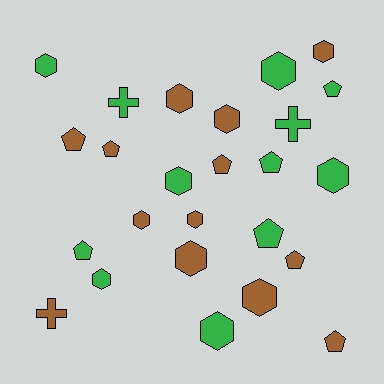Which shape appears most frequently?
Hexagon, with 13 objects.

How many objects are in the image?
There are 25 objects.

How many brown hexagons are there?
There are 7 brown hexagons.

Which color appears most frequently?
Brown, with 13 objects.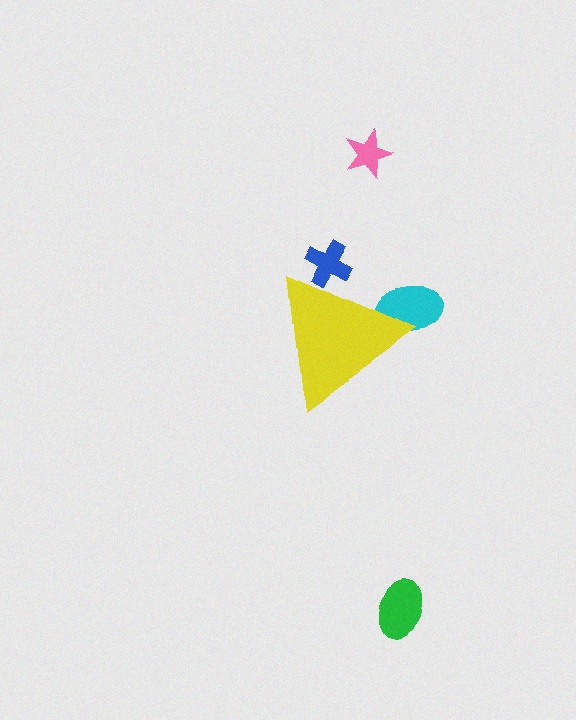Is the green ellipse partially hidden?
No, the green ellipse is fully visible.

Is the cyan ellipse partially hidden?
Yes, the cyan ellipse is partially hidden behind the yellow triangle.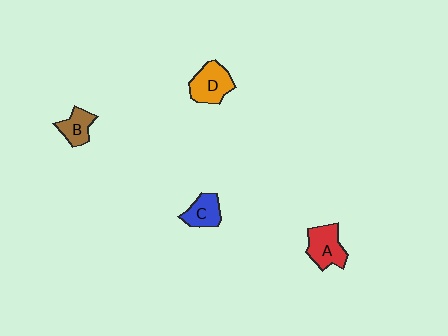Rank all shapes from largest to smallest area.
From largest to smallest: D (orange), A (red), C (blue), B (brown).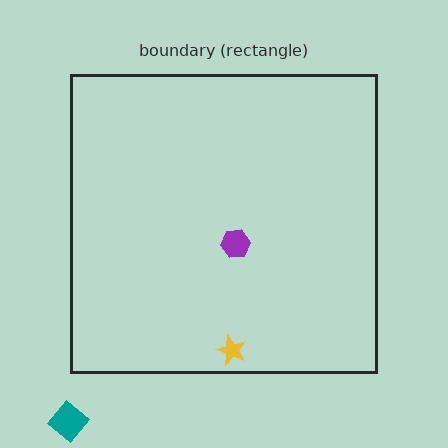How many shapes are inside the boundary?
2 inside, 1 outside.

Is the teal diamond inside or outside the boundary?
Outside.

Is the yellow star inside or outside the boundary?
Inside.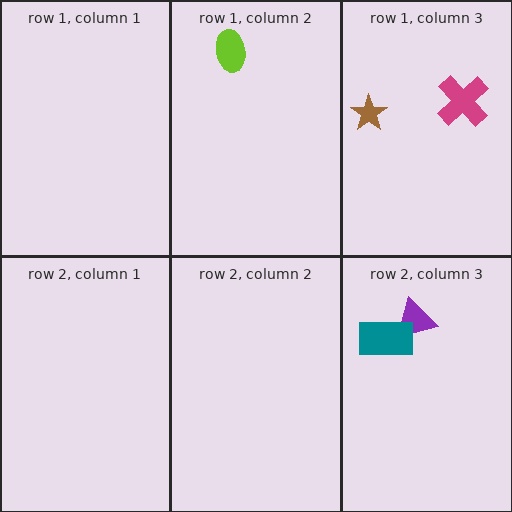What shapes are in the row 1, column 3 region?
The brown star, the magenta cross.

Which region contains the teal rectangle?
The row 2, column 3 region.